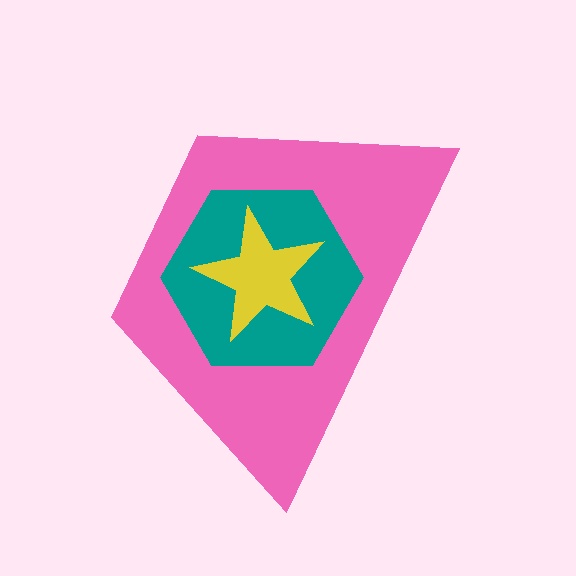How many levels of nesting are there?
3.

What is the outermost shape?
The pink trapezoid.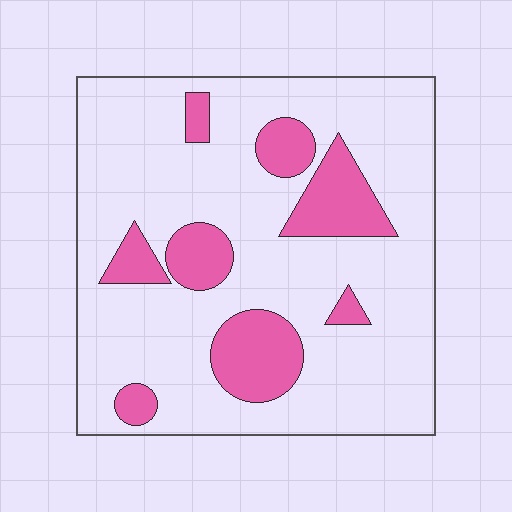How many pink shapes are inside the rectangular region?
8.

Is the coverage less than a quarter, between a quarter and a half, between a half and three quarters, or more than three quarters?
Less than a quarter.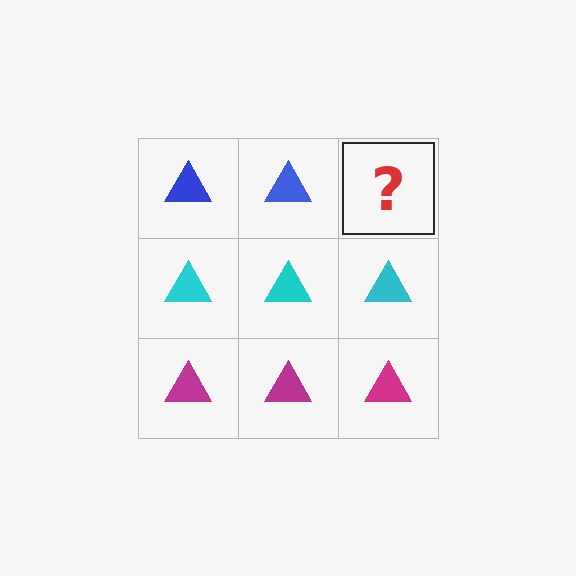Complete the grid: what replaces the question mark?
The question mark should be replaced with a blue triangle.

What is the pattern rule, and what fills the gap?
The rule is that each row has a consistent color. The gap should be filled with a blue triangle.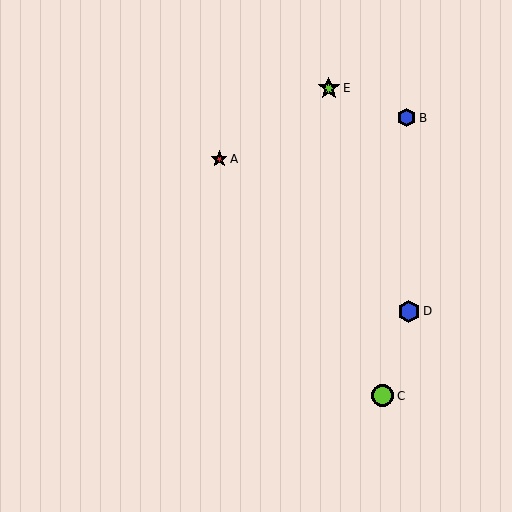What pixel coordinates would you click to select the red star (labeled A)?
Click at (219, 159) to select the red star A.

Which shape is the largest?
The lime star (labeled E) is the largest.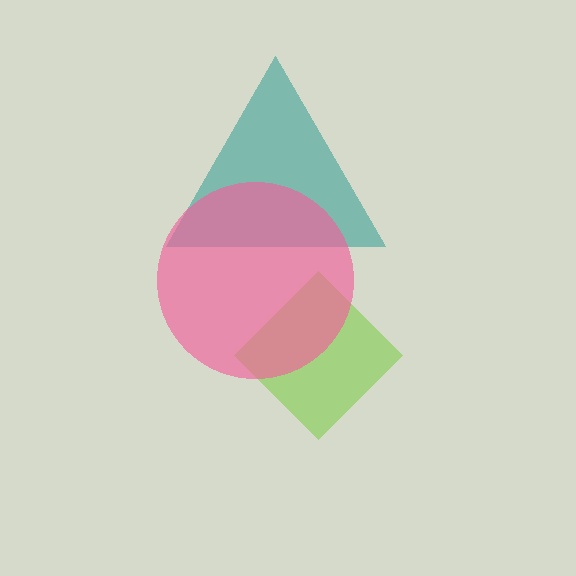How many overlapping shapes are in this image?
There are 3 overlapping shapes in the image.